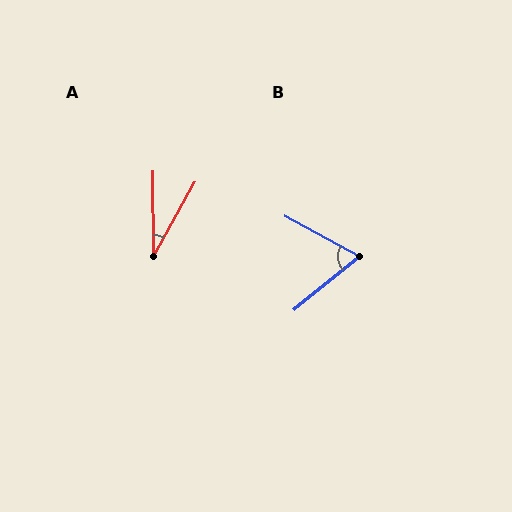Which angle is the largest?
B, at approximately 68 degrees.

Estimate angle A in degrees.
Approximately 29 degrees.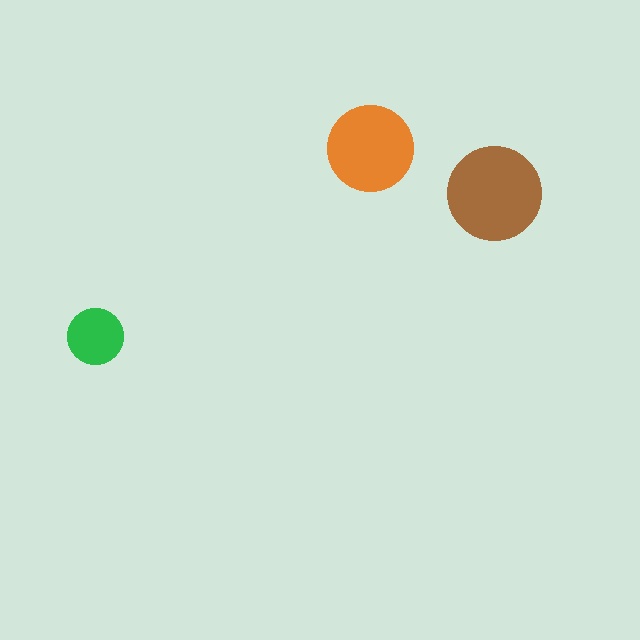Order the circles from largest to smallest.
the brown one, the orange one, the green one.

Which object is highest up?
The orange circle is topmost.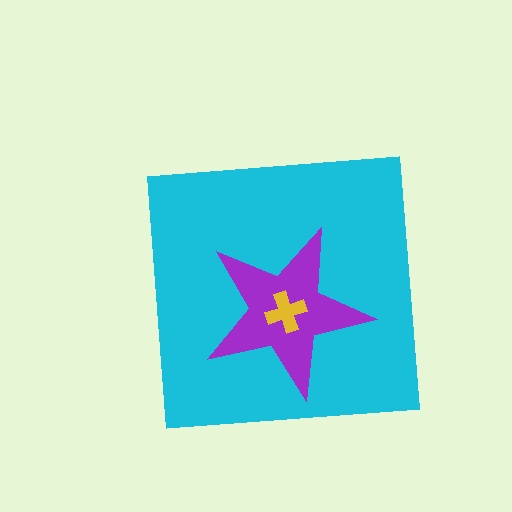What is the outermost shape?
The cyan square.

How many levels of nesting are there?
3.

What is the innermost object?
The yellow cross.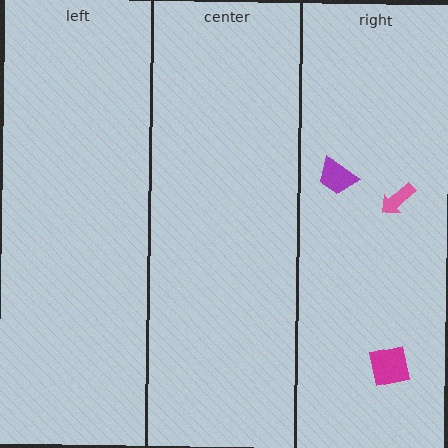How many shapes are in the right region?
3.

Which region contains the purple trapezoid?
The right region.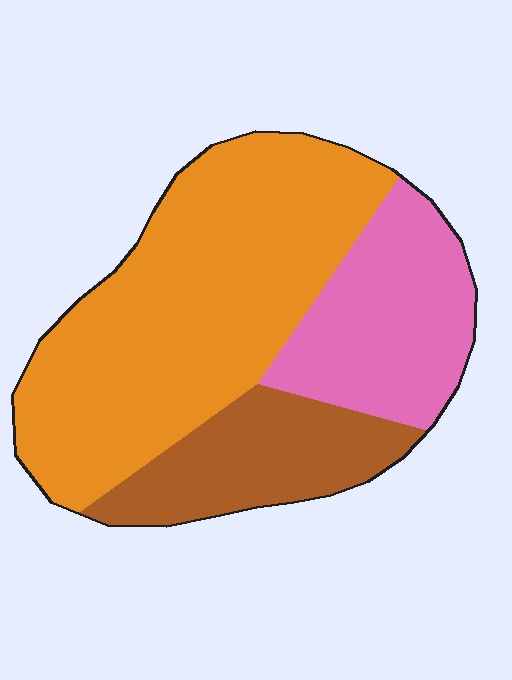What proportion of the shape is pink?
Pink covers around 25% of the shape.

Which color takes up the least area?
Brown, at roughly 20%.